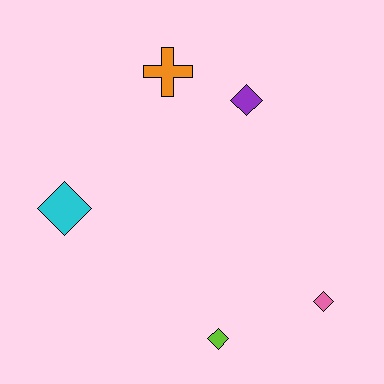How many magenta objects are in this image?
There are no magenta objects.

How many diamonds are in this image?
There are 4 diamonds.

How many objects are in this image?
There are 5 objects.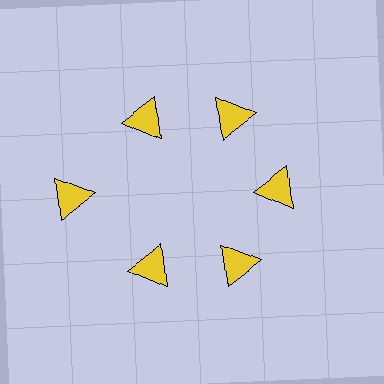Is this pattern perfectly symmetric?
No. The 6 yellow triangles are arranged in a ring, but one element near the 9 o'clock position is pushed outward from the center, breaking the 6-fold rotational symmetry.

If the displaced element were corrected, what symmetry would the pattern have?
It would have 6-fold rotational symmetry — the pattern would map onto itself every 60 degrees.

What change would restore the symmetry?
The symmetry would be restored by moving it inward, back onto the ring so that all 6 triangles sit at equal angles and equal distance from the center.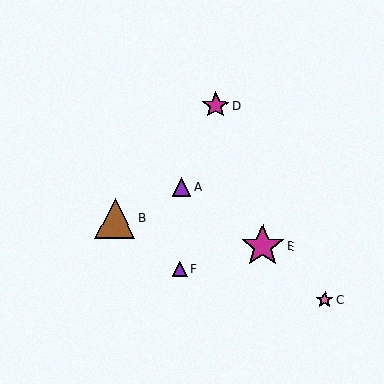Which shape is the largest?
The magenta star (labeled E) is the largest.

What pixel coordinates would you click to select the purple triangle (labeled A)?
Click at (182, 187) to select the purple triangle A.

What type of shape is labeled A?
Shape A is a purple triangle.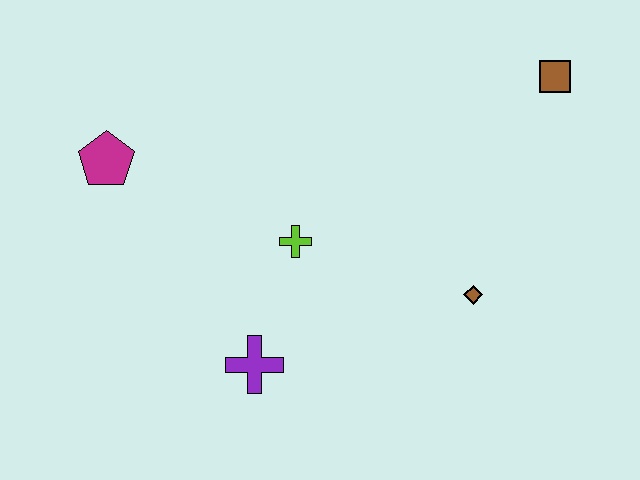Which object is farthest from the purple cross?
The brown square is farthest from the purple cross.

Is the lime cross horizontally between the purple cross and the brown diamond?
Yes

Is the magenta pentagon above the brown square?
No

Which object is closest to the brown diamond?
The lime cross is closest to the brown diamond.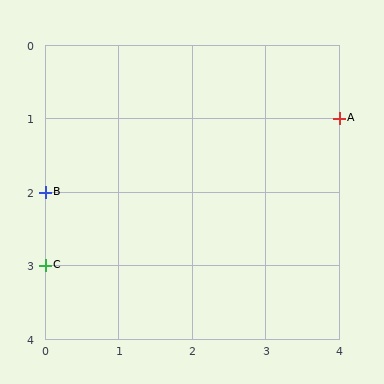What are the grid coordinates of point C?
Point C is at grid coordinates (0, 3).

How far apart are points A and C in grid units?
Points A and C are 4 columns and 2 rows apart (about 4.5 grid units diagonally).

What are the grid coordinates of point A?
Point A is at grid coordinates (4, 1).